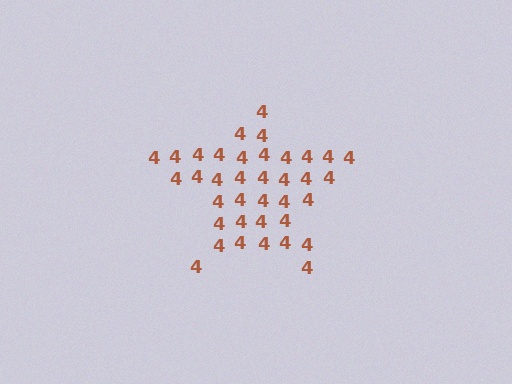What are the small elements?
The small elements are digit 4's.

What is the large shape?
The large shape is a star.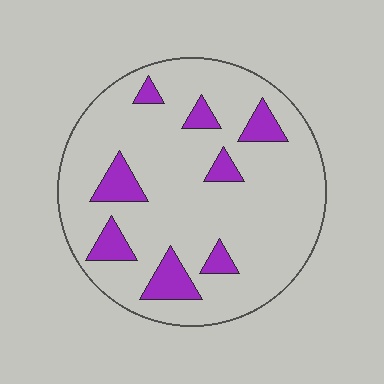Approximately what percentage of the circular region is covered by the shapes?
Approximately 15%.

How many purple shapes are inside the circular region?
8.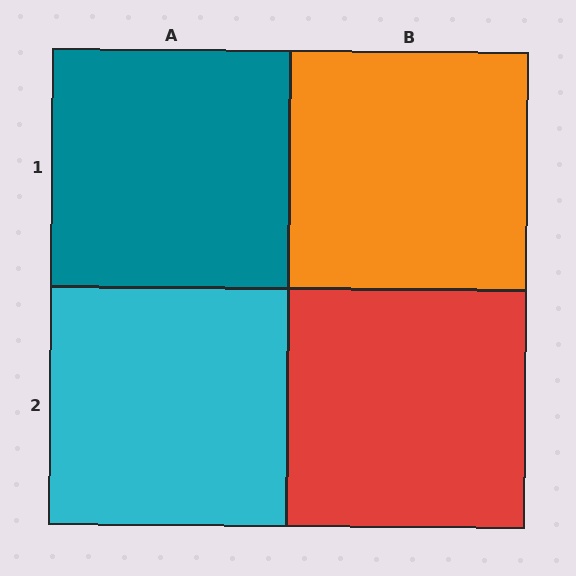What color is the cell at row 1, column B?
Orange.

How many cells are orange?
1 cell is orange.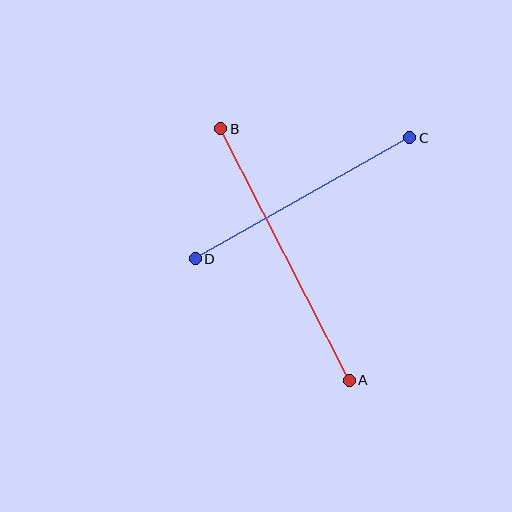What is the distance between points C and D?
The distance is approximately 247 pixels.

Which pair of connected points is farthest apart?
Points A and B are farthest apart.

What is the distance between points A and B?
The distance is approximately 282 pixels.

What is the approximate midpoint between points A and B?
The midpoint is at approximately (285, 254) pixels.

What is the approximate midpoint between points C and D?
The midpoint is at approximately (303, 198) pixels.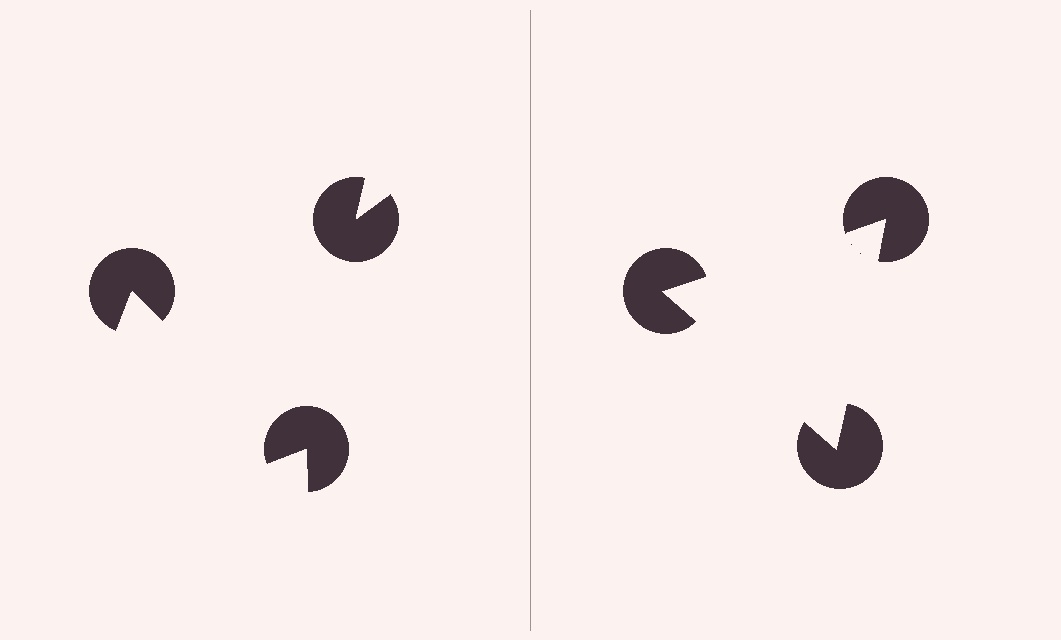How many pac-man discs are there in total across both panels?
6 — 3 on each side.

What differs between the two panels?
The pac-man discs are positioned identically on both sides; only the wedge orientations differ. On the right they align to a triangle; on the left they are misaligned.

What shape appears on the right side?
An illusory triangle.